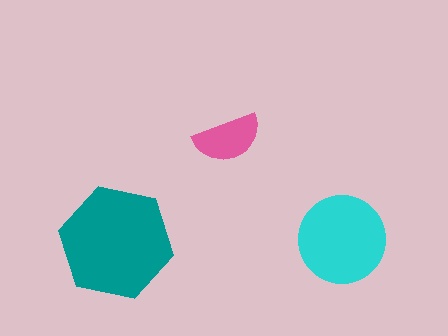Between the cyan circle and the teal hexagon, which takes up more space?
The teal hexagon.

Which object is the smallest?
The pink semicircle.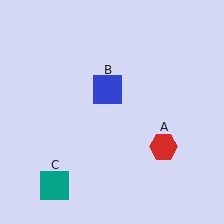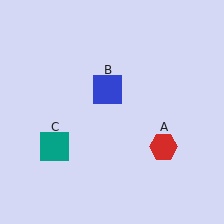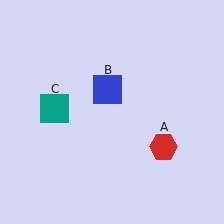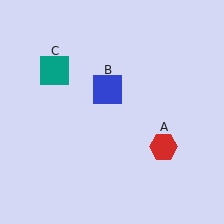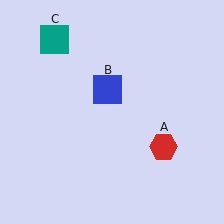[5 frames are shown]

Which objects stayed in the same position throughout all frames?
Red hexagon (object A) and blue square (object B) remained stationary.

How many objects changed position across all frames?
1 object changed position: teal square (object C).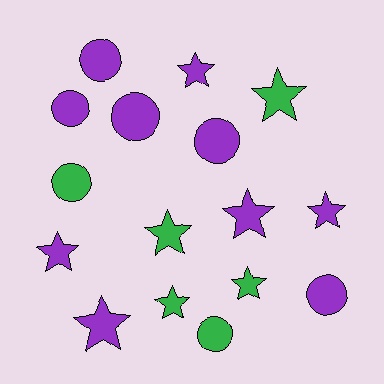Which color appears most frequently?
Purple, with 10 objects.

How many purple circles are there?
There are 5 purple circles.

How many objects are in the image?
There are 16 objects.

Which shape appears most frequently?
Star, with 9 objects.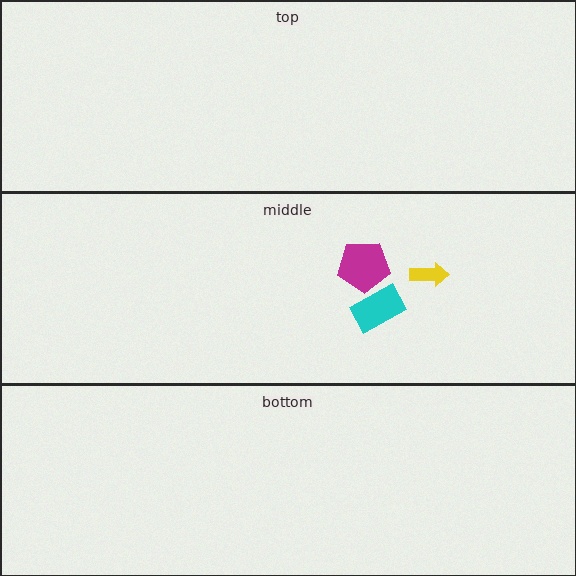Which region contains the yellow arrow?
The middle region.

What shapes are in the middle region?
The magenta pentagon, the cyan rectangle, the yellow arrow.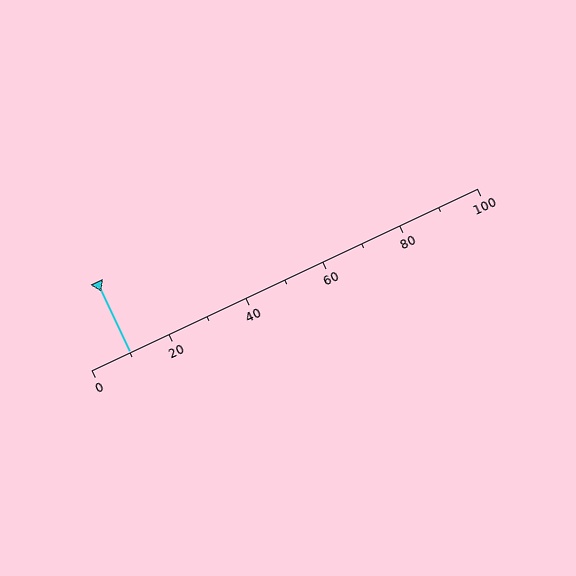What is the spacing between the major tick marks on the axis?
The major ticks are spaced 20 apart.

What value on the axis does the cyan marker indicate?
The marker indicates approximately 10.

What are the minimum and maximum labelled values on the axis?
The axis runs from 0 to 100.